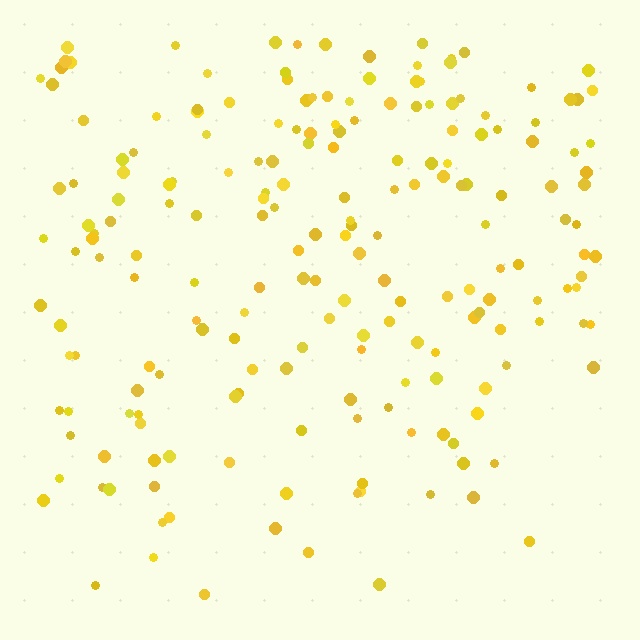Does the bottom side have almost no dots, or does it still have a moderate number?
Still a moderate number, just noticeably fewer than the top.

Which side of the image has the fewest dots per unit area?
The bottom.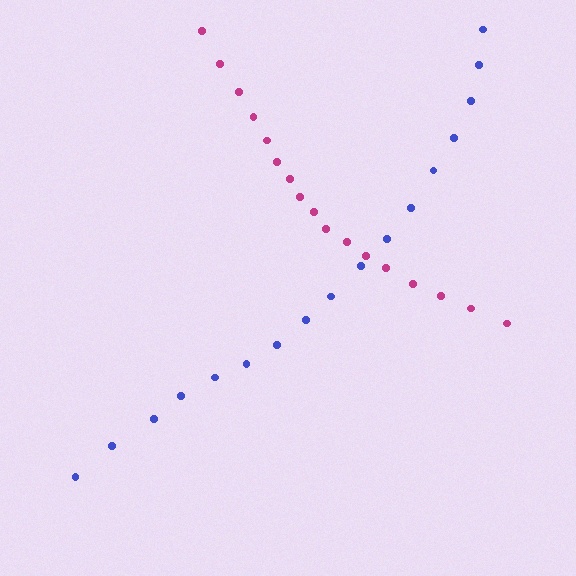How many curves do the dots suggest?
There are 2 distinct paths.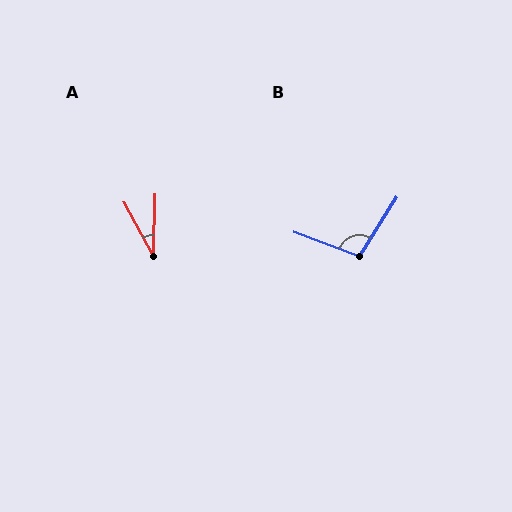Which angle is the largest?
B, at approximately 102 degrees.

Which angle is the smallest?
A, at approximately 30 degrees.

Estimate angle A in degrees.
Approximately 30 degrees.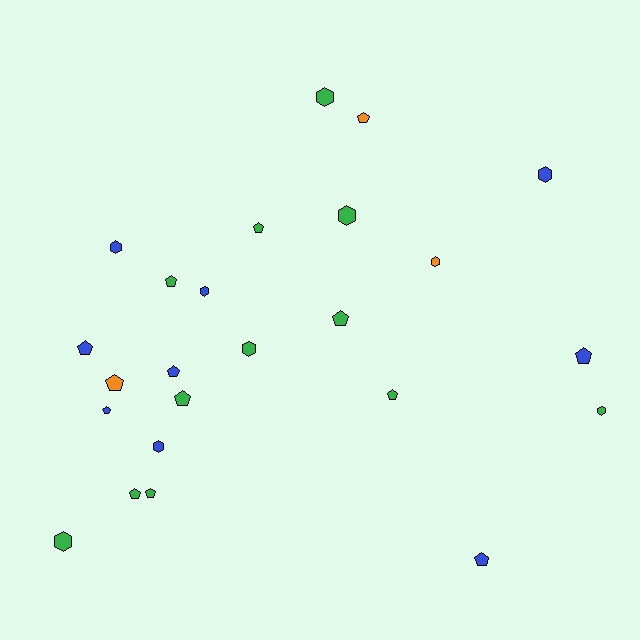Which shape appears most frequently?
Pentagon, with 14 objects.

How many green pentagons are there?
There are 7 green pentagons.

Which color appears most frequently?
Green, with 12 objects.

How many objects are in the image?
There are 24 objects.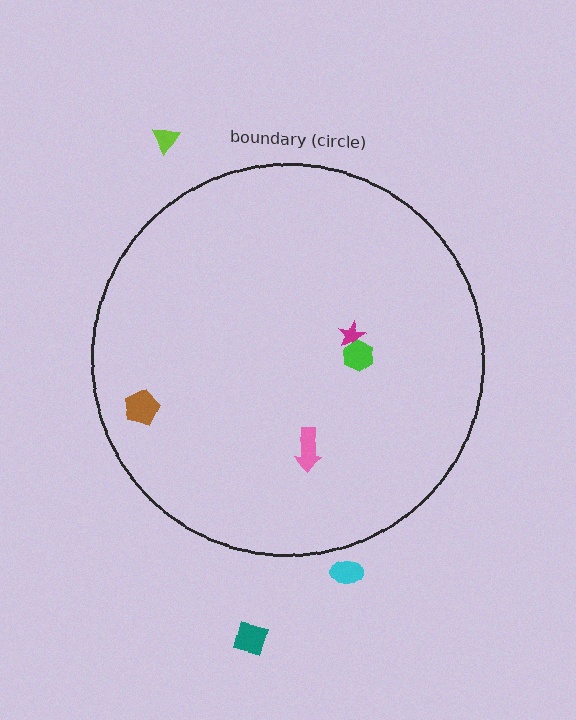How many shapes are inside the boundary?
4 inside, 3 outside.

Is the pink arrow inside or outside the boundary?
Inside.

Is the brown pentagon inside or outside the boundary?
Inside.